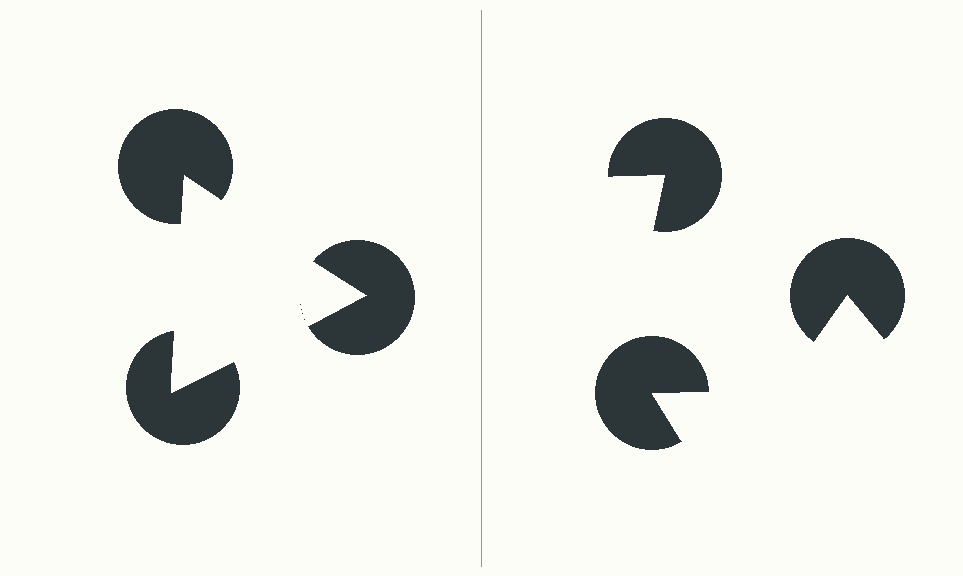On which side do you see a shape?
An illusory triangle appears on the left side. On the right side the wedge cuts are rotated, so no coherent shape forms.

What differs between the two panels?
The pac-man discs are positioned identically on both sides; only the wedge orientations differ. On the left they align to a triangle; on the right they are misaligned.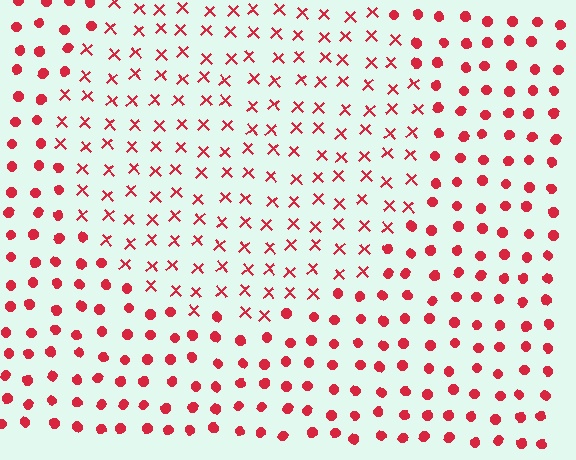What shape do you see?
I see a circle.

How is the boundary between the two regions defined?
The boundary is defined by a change in element shape: X marks inside vs. circles outside. All elements share the same color and spacing.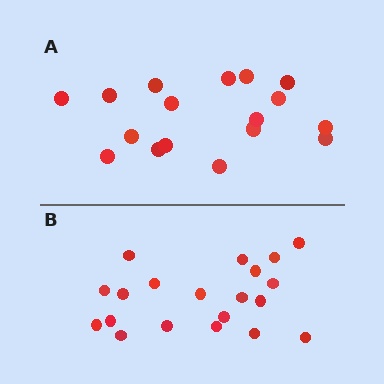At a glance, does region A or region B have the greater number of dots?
Region B (the bottom region) has more dots.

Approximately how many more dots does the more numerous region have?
Region B has just a few more — roughly 2 or 3 more dots than region A.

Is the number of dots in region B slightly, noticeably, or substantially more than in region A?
Region B has only slightly more — the two regions are fairly close. The ratio is roughly 1.2 to 1.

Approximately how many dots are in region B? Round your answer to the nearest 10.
About 20 dots.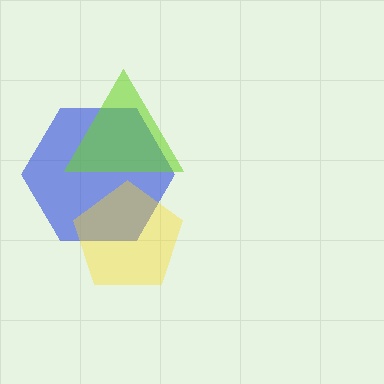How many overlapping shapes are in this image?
There are 3 overlapping shapes in the image.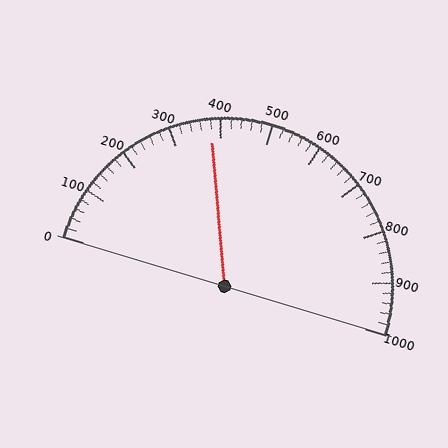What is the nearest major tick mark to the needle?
The nearest major tick mark is 400.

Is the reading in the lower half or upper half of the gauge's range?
The reading is in the lower half of the range (0 to 1000).